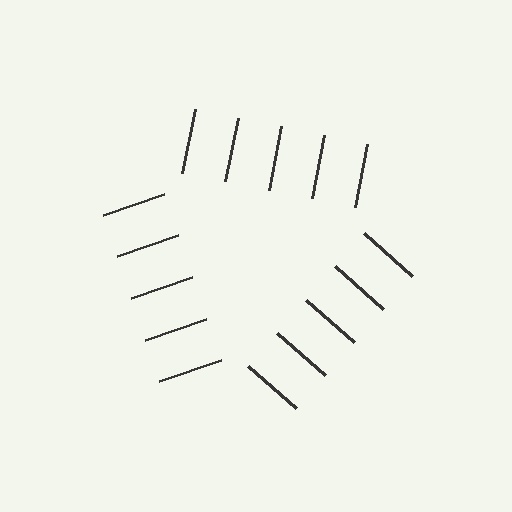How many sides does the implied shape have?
3 sides — the line-ends trace a triangle.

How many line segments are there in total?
15 — 5 along each of the 3 edges.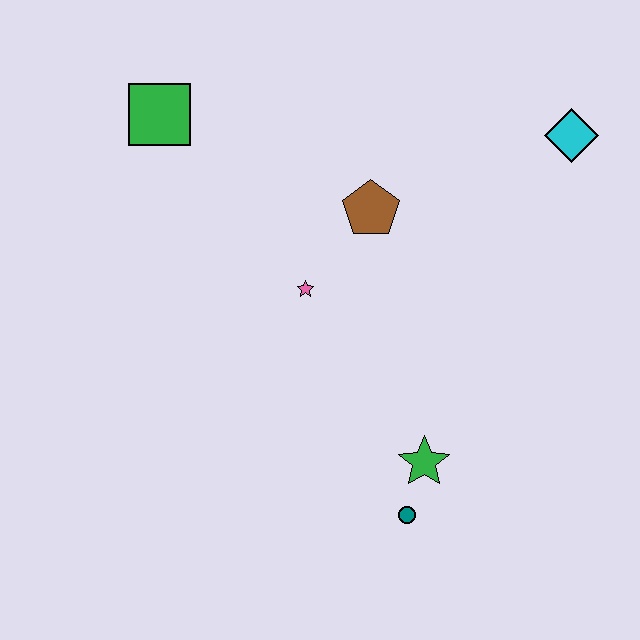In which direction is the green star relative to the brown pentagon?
The green star is below the brown pentagon.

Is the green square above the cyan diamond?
Yes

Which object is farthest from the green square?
The teal circle is farthest from the green square.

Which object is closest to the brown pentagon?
The pink star is closest to the brown pentagon.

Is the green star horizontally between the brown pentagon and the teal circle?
No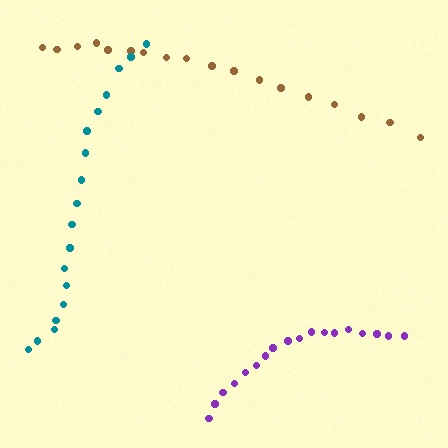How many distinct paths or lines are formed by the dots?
There are 3 distinct paths.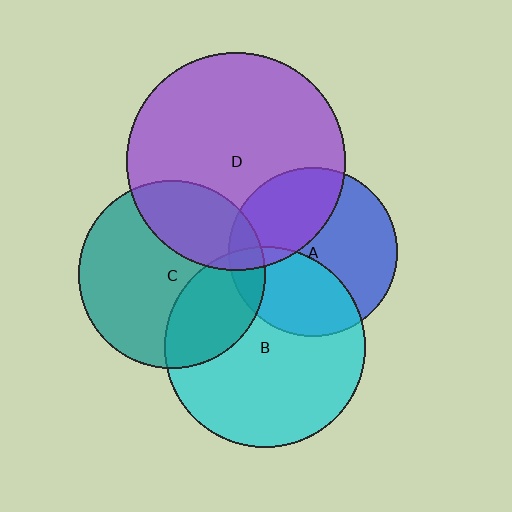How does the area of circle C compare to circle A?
Approximately 1.2 times.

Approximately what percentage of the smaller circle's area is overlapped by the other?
Approximately 30%.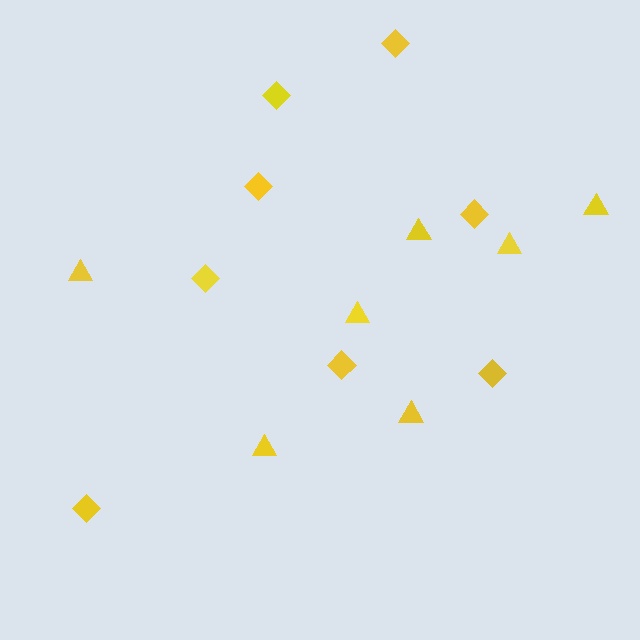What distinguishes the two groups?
There are 2 groups: one group of triangles (7) and one group of diamonds (8).